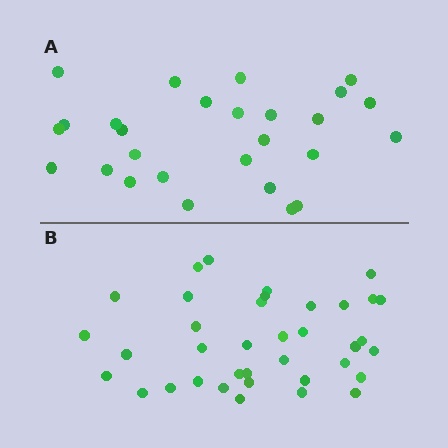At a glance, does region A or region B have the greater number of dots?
Region B (the bottom region) has more dots.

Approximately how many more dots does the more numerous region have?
Region B has roughly 10 or so more dots than region A.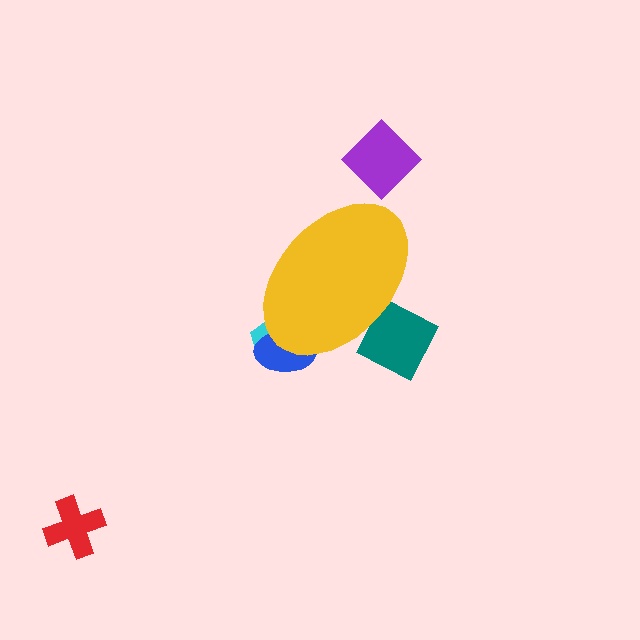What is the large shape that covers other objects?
A yellow ellipse.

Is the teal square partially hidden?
Yes, the teal square is partially hidden behind the yellow ellipse.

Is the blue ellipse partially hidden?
Yes, the blue ellipse is partially hidden behind the yellow ellipse.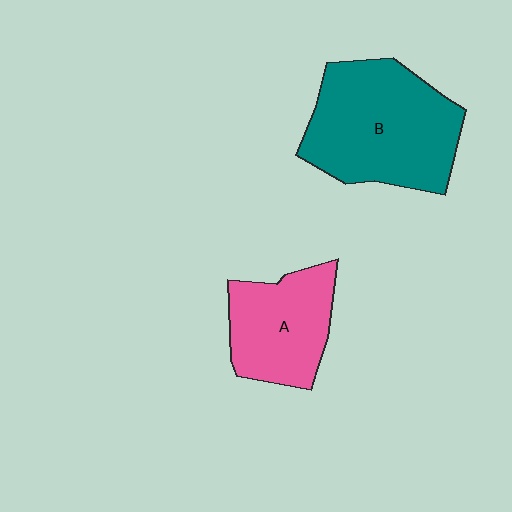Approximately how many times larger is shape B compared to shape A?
Approximately 1.6 times.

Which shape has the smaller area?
Shape A (pink).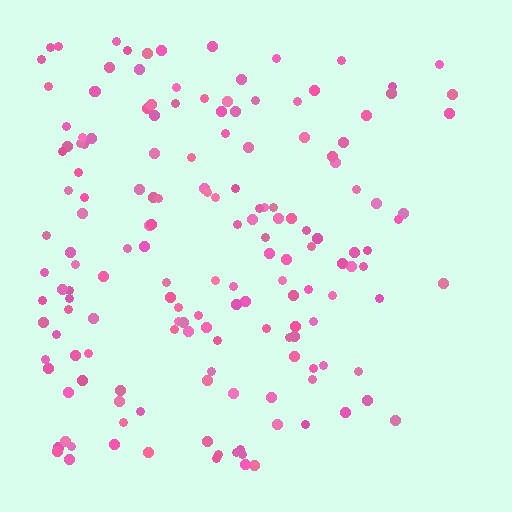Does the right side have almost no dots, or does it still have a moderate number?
Still a moderate number, just noticeably fewer than the left.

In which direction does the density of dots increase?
From right to left, with the left side densest.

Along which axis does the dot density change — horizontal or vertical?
Horizontal.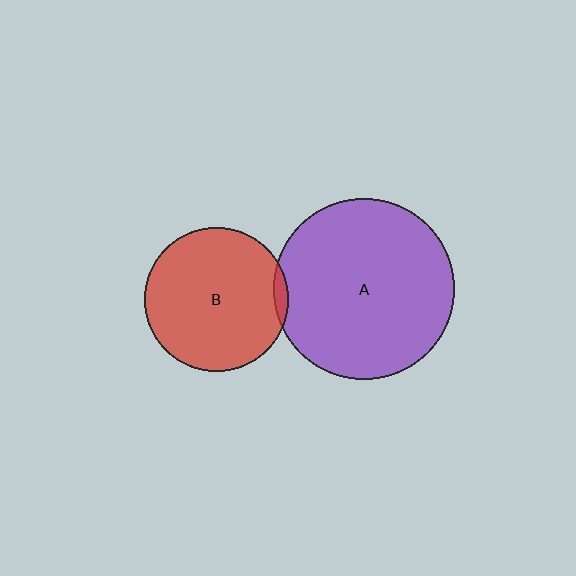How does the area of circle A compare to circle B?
Approximately 1.6 times.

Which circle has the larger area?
Circle A (purple).